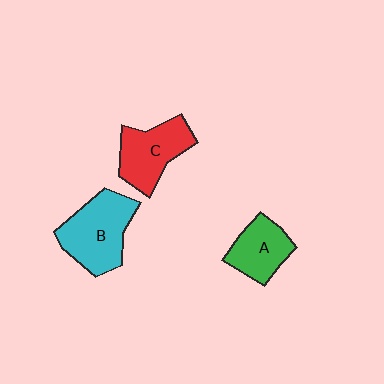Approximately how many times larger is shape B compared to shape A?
Approximately 1.5 times.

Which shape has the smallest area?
Shape A (green).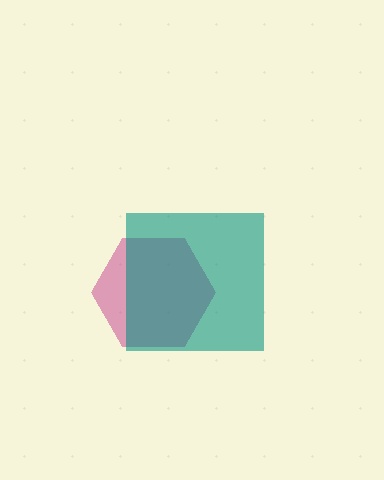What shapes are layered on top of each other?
The layered shapes are: a magenta hexagon, a teal square.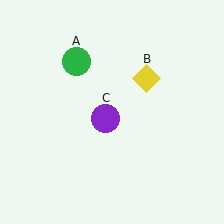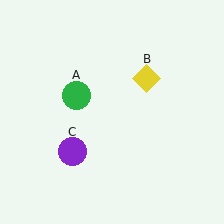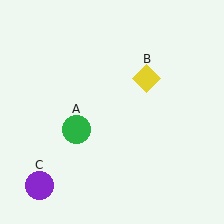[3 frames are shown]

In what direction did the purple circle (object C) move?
The purple circle (object C) moved down and to the left.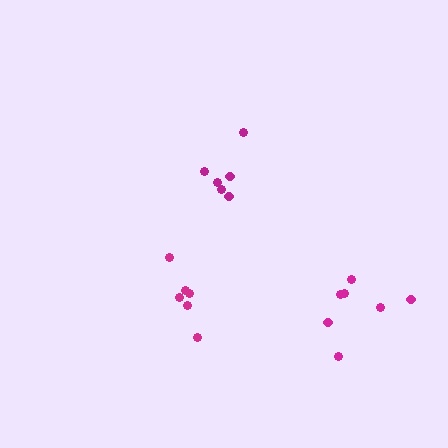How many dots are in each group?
Group 1: 6 dots, Group 2: 7 dots, Group 3: 6 dots (19 total).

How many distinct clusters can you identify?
There are 3 distinct clusters.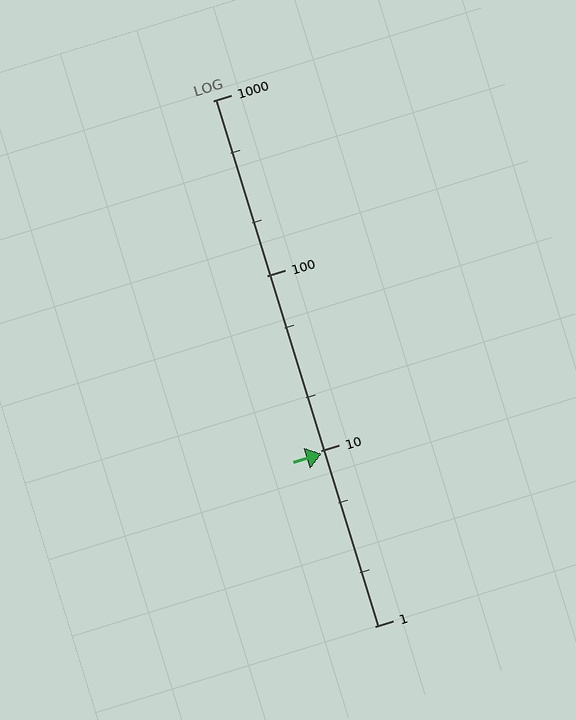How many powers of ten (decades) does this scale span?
The scale spans 3 decades, from 1 to 1000.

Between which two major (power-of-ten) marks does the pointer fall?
The pointer is between 1 and 10.